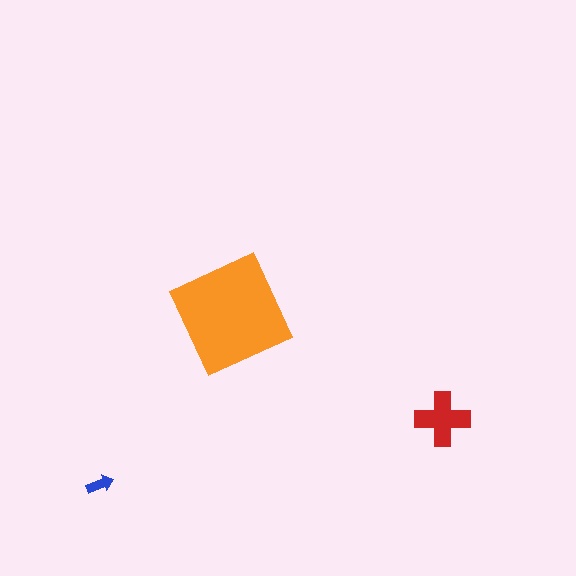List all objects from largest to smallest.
The orange square, the red cross, the blue arrow.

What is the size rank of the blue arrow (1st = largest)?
3rd.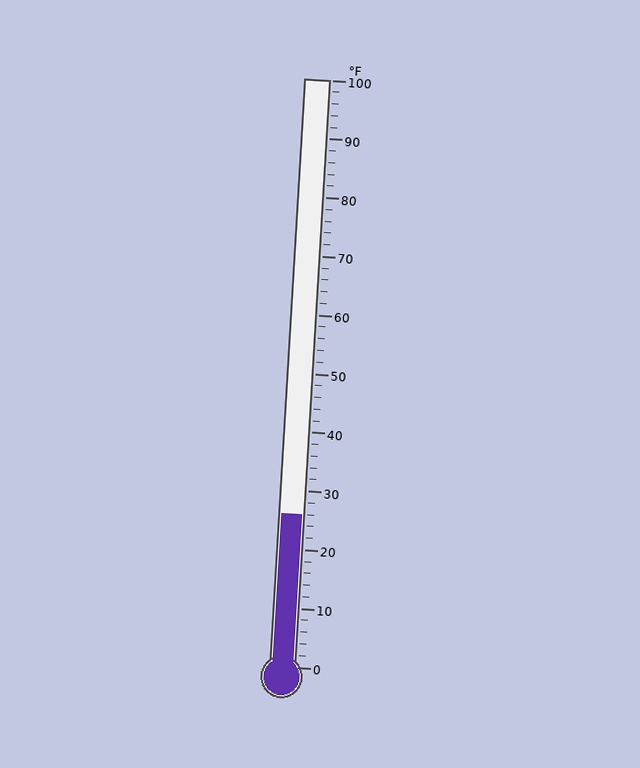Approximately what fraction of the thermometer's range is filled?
The thermometer is filled to approximately 25% of its range.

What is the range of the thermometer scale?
The thermometer scale ranges from 0°F to 100°F.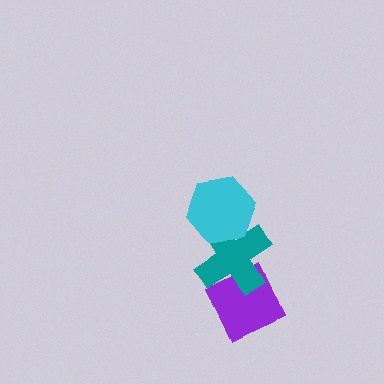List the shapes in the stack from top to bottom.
From top to bottom: the cyan hexagon, the teal cross, the purple diamond.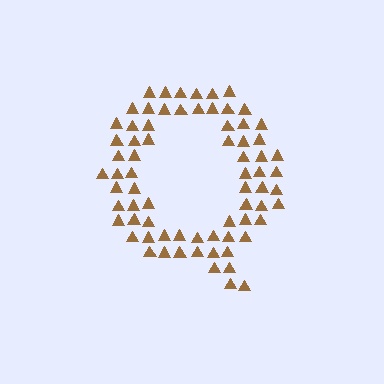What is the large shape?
The large shape is the letter Q.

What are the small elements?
The small elements are triangles.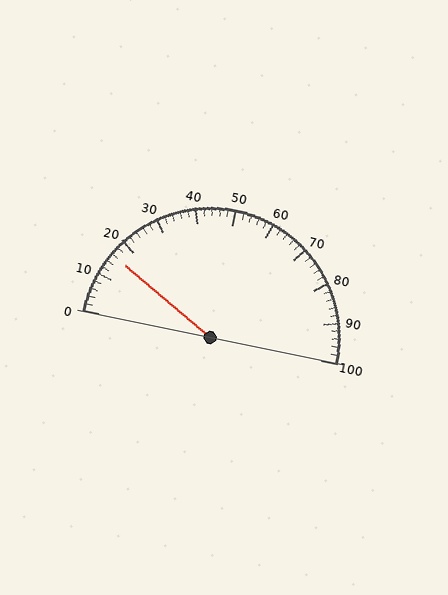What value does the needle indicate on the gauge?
The needle indicates approximately 16.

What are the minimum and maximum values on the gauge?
The gauge ranges from 0 to 100.